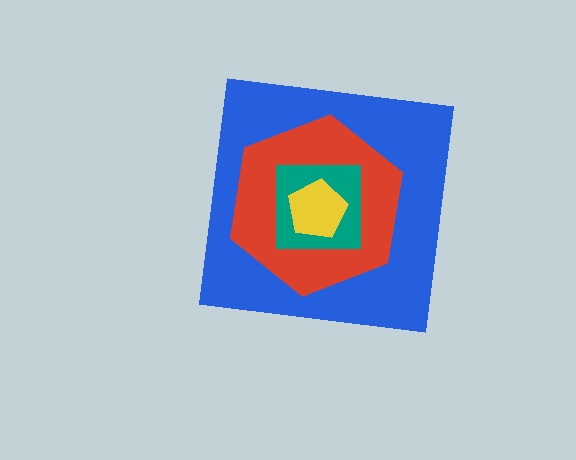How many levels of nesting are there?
4.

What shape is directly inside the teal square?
The yellow pentagon.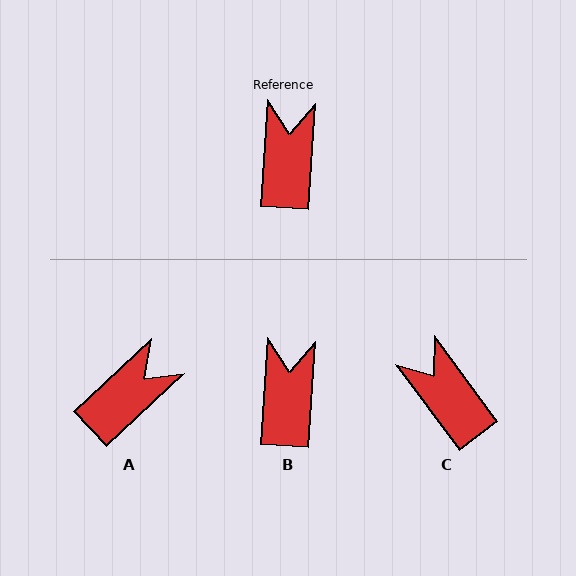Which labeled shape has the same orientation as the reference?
B.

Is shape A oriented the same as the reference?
No, it is off by about 43 degrees.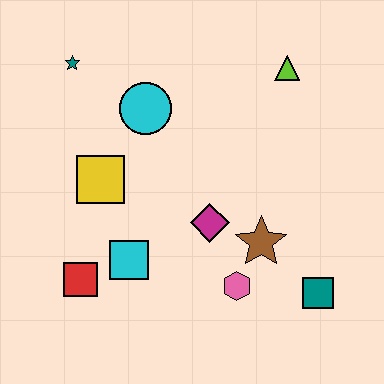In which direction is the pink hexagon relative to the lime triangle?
The pink hexagon is below the lime triangle.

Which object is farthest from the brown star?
The teal star is farthest from the brown star.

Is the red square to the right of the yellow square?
No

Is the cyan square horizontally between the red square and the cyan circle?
Yes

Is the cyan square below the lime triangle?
Yes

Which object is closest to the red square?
The cyan square is closest to the red square.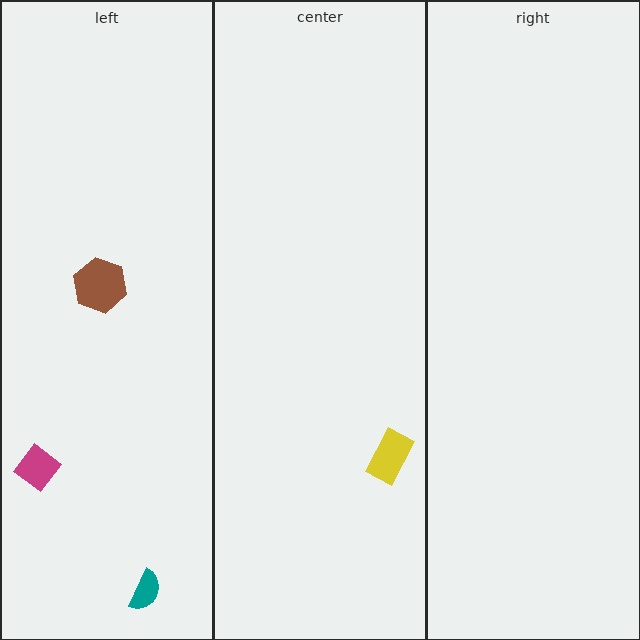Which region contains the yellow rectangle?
The center region.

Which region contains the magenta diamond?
The left region.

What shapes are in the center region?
The yellow rectangle.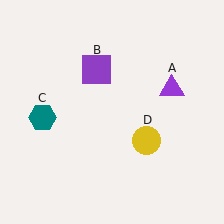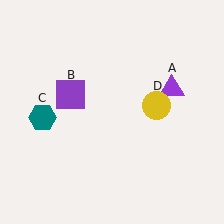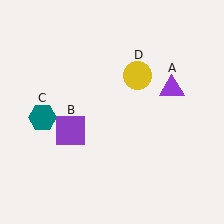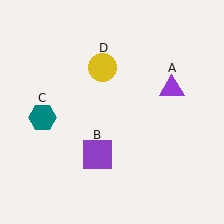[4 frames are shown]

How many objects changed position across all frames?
2 objects changed position: purple square (object B), yellow circle (object D).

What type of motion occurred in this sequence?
The purple square (object B), yellow circle (object D) rotated counterclockwise around the center of the scene.